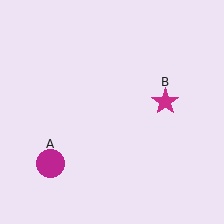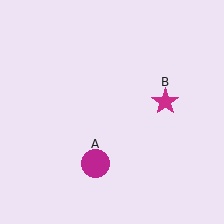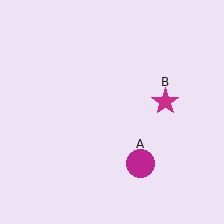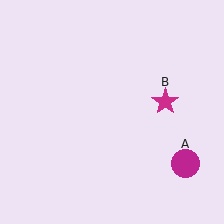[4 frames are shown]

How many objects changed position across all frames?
1 object changed position: magenta circle (object A).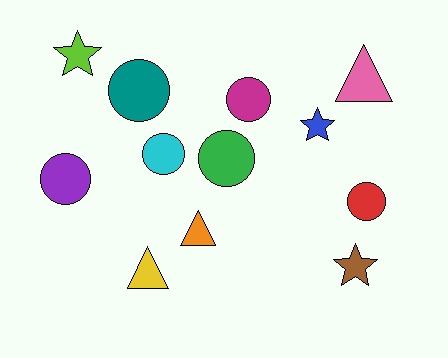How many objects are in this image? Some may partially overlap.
There are 12 objects.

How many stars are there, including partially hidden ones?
There are 3 stars.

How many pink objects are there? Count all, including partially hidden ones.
There is 1 pink object.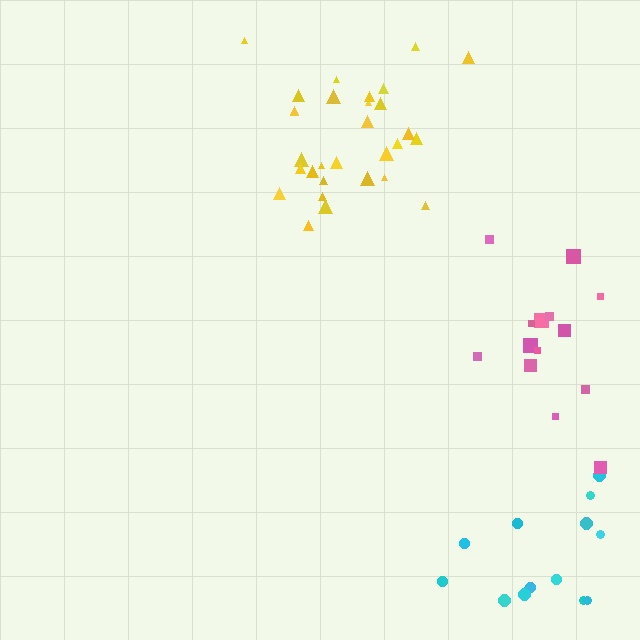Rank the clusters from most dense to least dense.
yellow, cyan, pink.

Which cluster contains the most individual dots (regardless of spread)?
Yellow (30).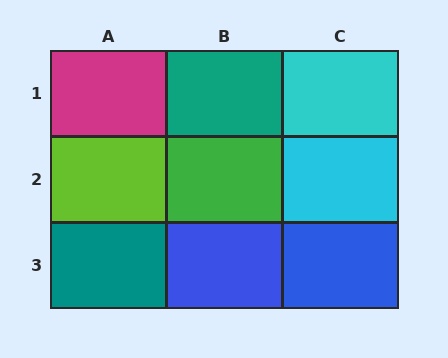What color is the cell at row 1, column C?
Cyan.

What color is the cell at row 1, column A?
Magenta.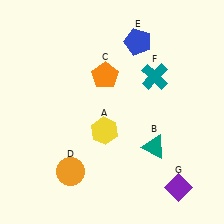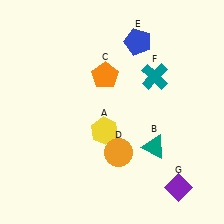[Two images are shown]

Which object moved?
The orange circle (D) moved right.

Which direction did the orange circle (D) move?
The orange circle (D) moved right.